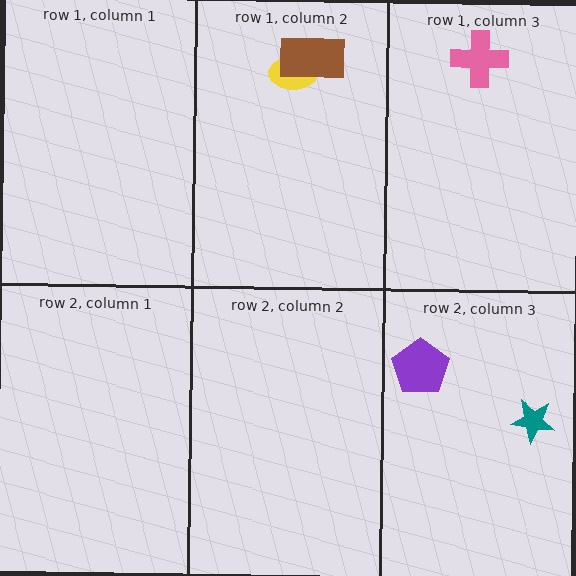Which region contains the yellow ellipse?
The row 1, column 2 region.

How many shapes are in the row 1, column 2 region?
2.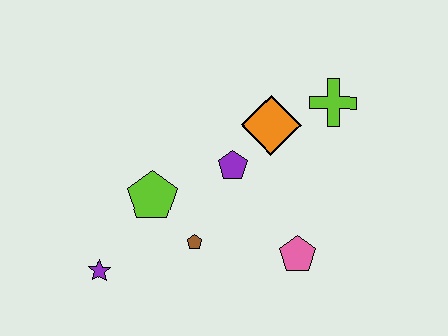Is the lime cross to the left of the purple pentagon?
No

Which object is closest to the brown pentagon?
The lime pentagon is closest to the brown pentagon.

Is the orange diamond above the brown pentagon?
Yes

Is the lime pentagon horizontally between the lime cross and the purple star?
Yes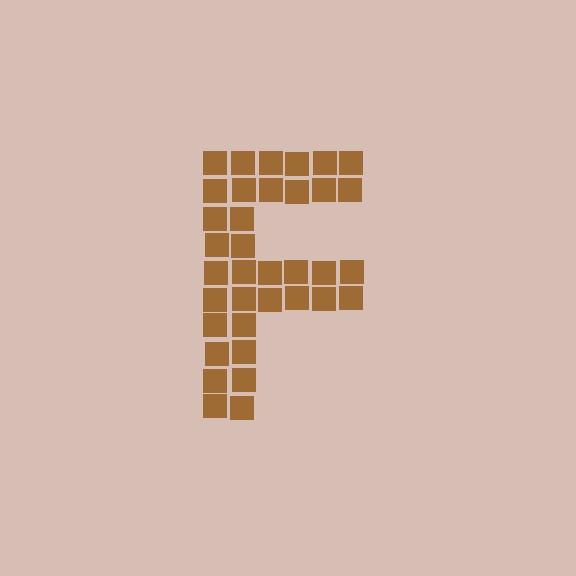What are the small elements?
The small elements are squares.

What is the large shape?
The large shape is the letter F.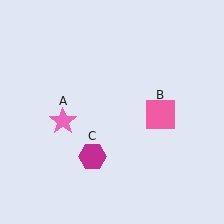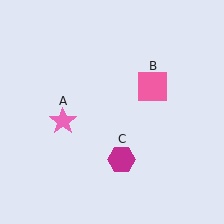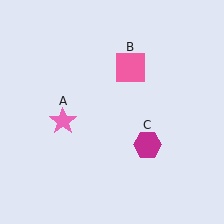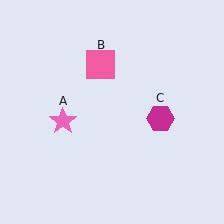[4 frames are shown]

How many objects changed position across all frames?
2 objects changed position: pink square (object B), magenta hexagon (object C).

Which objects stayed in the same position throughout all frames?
Pink star (object A) remained stationary.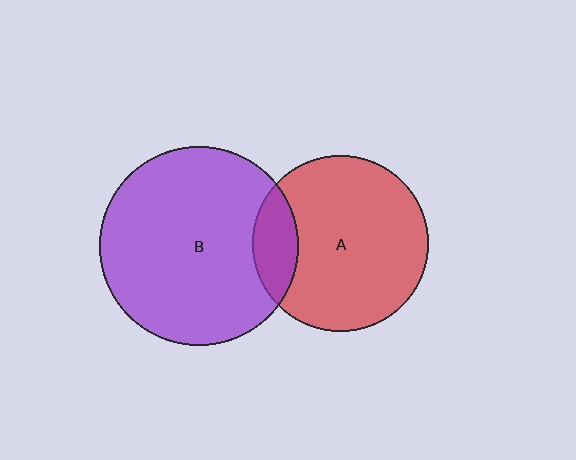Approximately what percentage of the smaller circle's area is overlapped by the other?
Approximately 15%.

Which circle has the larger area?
Circle B (purple).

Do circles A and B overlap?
Yes.